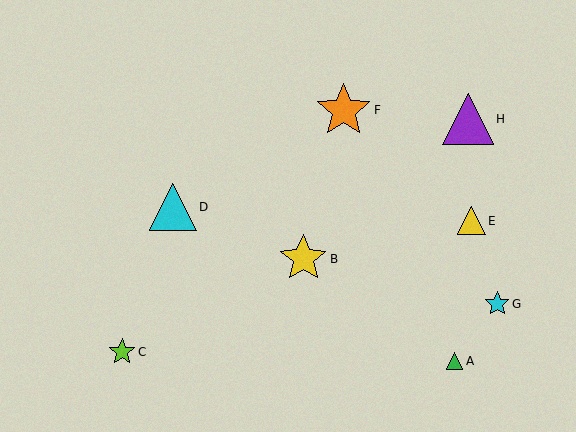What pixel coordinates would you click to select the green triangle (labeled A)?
Click at (454, 361) to select the green triangle A.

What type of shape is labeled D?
Shape D is a cyan triangle.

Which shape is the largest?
The orange star (labeled F) is the largest.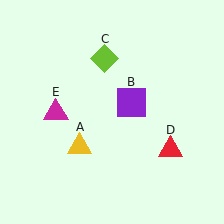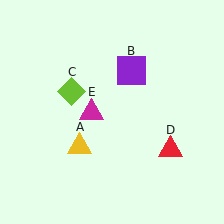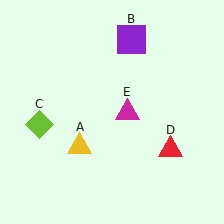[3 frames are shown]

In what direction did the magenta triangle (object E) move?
The magenta triangle (object E) moved right.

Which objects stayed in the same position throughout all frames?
Yellow triangle (object A) and red triangle (object D) remained stationary.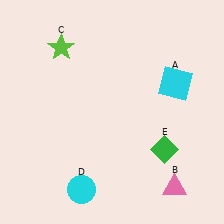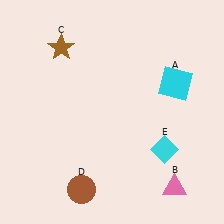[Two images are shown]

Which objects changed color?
C changed from lime to brown. D changed from cyan to brown. E changed from green to cyan.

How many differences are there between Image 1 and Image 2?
There are 3 differences between the two images.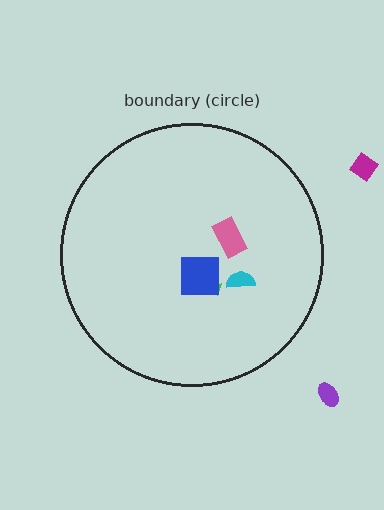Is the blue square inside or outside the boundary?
Inside.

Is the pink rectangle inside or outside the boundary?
Inside.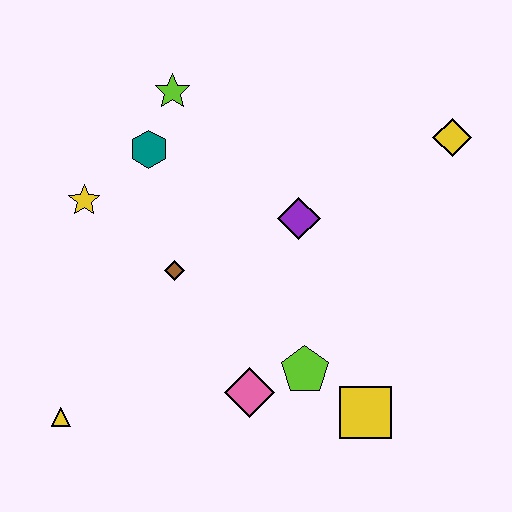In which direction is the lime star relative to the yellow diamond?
The lime star is to the left of the yellow diamond.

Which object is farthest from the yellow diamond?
The yellow triangle is farthest from the yellow diamond.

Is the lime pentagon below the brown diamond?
Yes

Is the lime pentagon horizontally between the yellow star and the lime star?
No